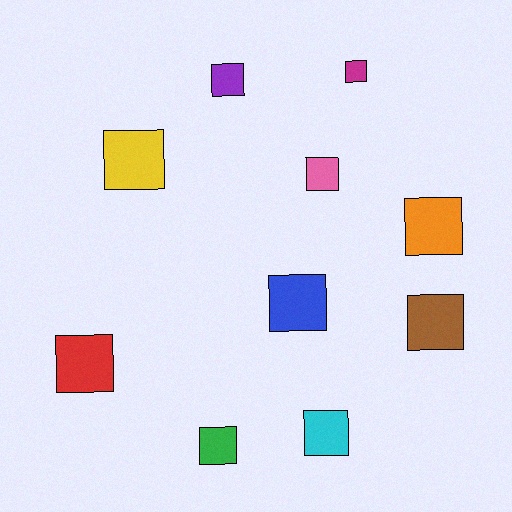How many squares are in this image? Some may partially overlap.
There are 10 squares.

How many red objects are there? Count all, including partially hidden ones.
There is 1 red object.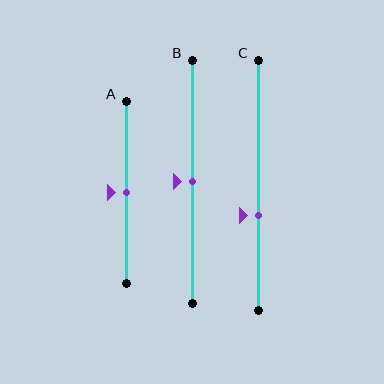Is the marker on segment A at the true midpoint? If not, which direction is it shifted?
Yes, the marker on segment A is at the true midpoint.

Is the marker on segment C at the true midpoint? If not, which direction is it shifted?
No, the marker on segment C is shifted downward by about 12% of the segment length.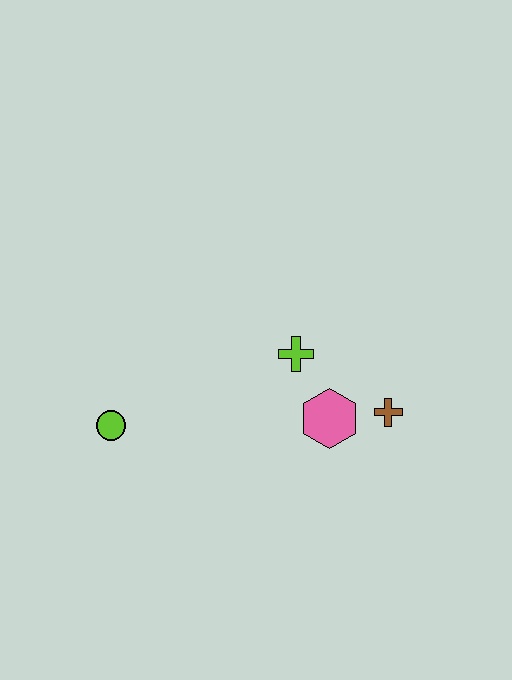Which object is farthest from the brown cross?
The lime circle is farthest from the brown cross.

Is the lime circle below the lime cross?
Yes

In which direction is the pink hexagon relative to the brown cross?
The pink hexagon is to the left of the brown cross.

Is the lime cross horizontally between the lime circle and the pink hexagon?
Yes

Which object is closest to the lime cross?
The pink hexagon is closest to the lime cross.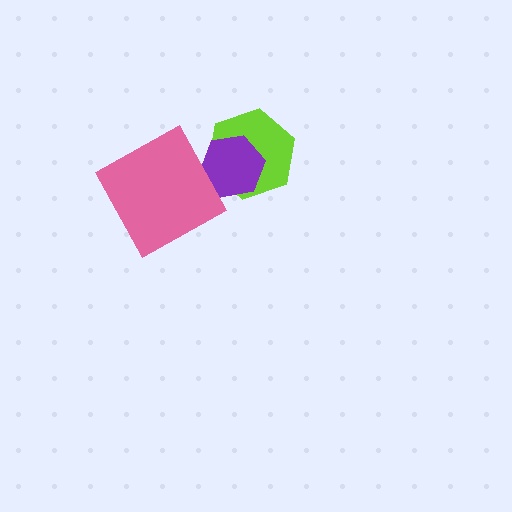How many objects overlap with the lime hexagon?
1 object overlaps with the lime hexagon.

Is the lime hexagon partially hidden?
Yes, it is partially covered by another shape.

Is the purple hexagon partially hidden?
No, no other shape covers it.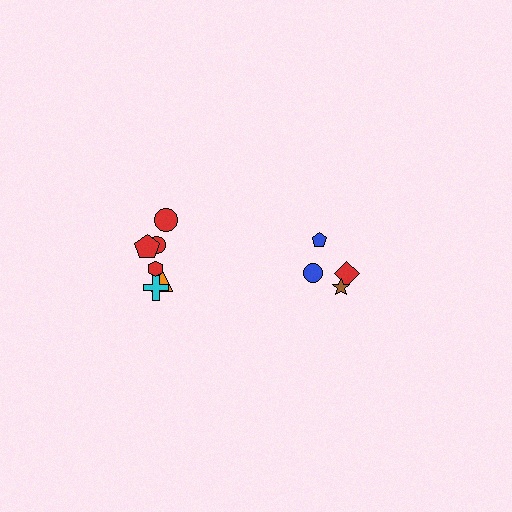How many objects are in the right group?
There are 4 objects.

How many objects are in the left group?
There are 6 objects.